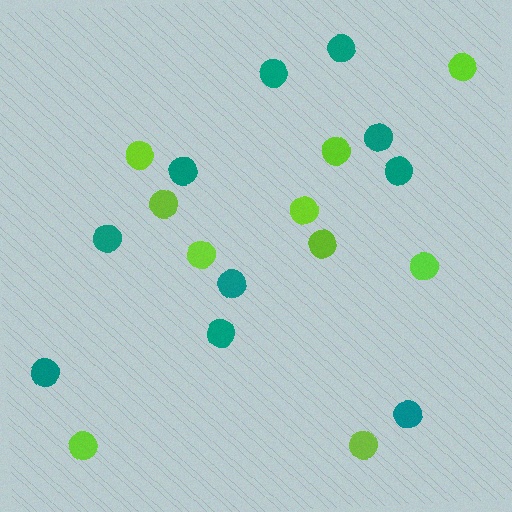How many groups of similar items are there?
There are 2 groups: one group of lime circles (10) and one group of teal circles (10).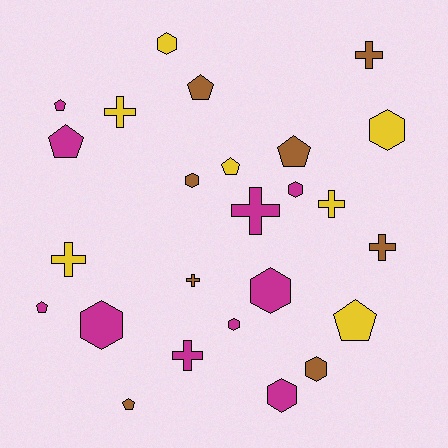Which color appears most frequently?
Magenta, with 10 objects.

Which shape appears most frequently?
Hexagon, with 9 objects.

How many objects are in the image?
There are 25 objects.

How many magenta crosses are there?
There are 2 magenta crosses.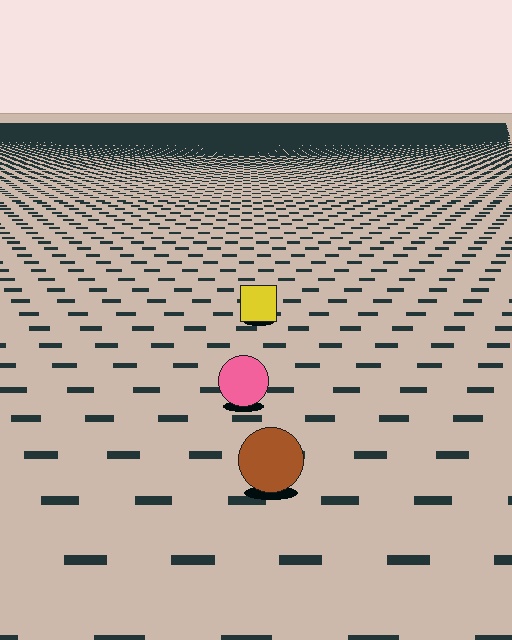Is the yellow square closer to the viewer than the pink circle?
No. The pink circle is closer — you can tell from the texture gradient: the ground texture is coarser near it.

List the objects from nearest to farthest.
From nearest to farthest: the brown circle, the pink circle, the yellow square.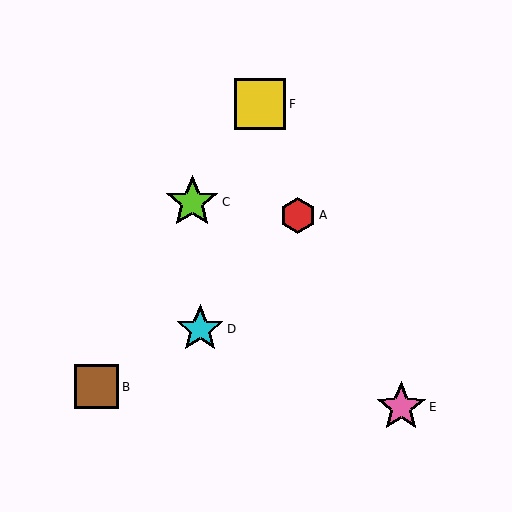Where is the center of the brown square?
The center of the brown square is at (96, 387).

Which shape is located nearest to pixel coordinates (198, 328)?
The cyan star (labeled D) at (200, 329) is nearest to that location.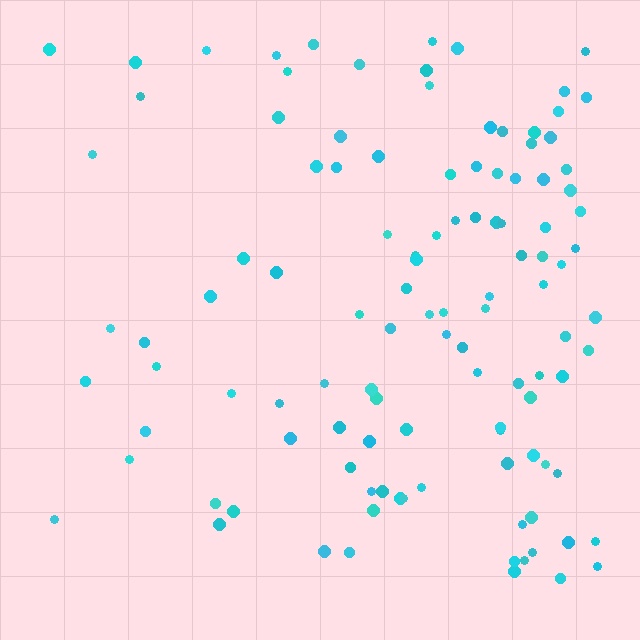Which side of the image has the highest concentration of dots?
The right.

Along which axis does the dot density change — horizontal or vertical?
Horizontal.